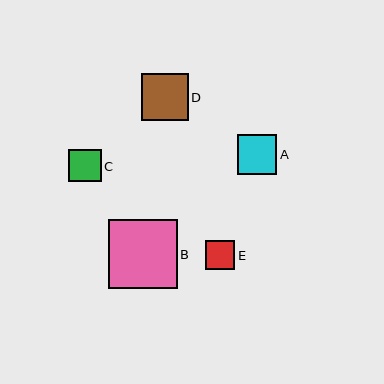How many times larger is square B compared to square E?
Square B is approximately 2.3 times the size of square E.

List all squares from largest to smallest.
From largest to smallest: B, D, A, C, E.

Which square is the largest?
Square B is the largest with a size of approximately 69 pixels.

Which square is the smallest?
Square E is the smallest with a size of approximately 30 pixels.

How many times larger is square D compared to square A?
Square D is approximately 1.2 times the size of square A.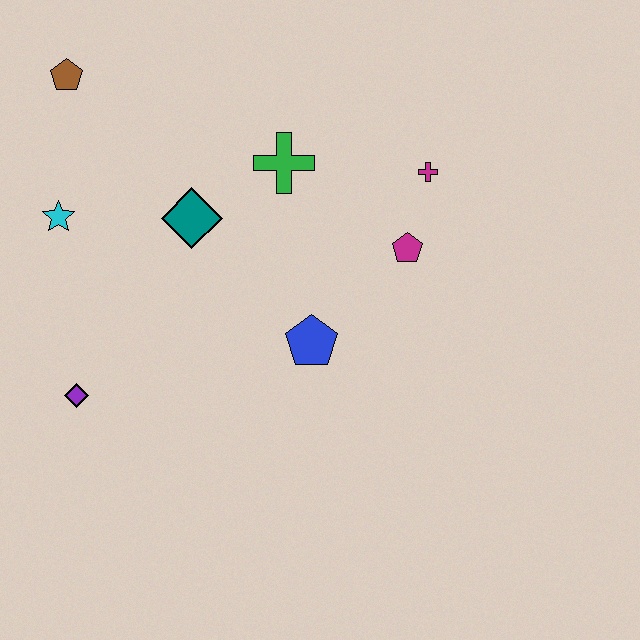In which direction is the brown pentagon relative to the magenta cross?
The brown pentagon is to the left of the magenta cross.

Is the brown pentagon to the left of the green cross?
Yes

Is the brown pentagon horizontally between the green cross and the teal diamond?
No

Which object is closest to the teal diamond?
The green cross is closest to the teal diamond.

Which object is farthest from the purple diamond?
The magenta cross is farthest from the purple diamond.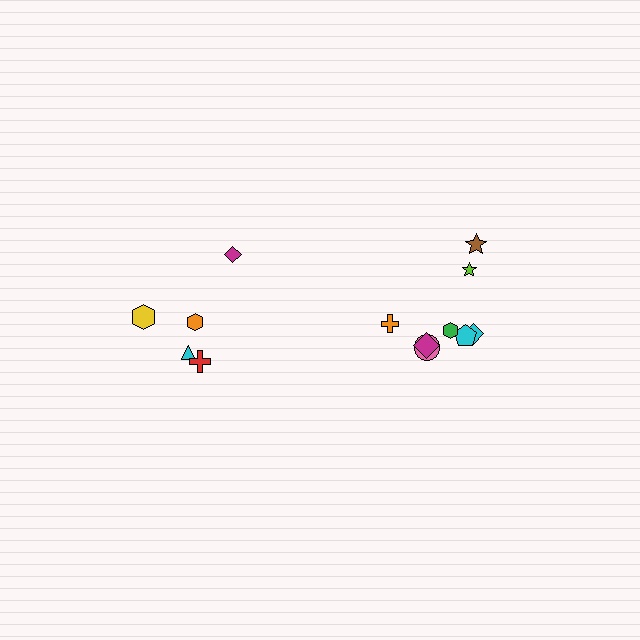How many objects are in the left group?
There are 5 objects.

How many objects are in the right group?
There are 8 objects.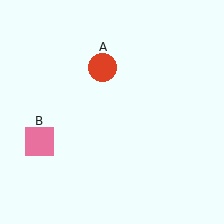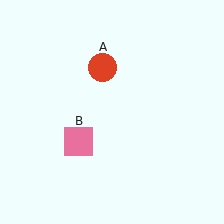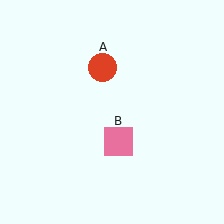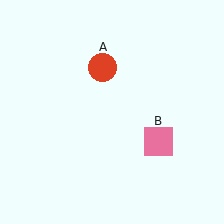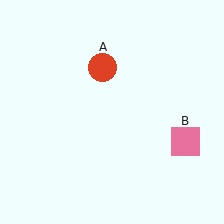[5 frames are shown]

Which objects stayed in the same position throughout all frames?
Red circle (object A) remained stationary.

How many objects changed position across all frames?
1 object changed position: pink square (object B).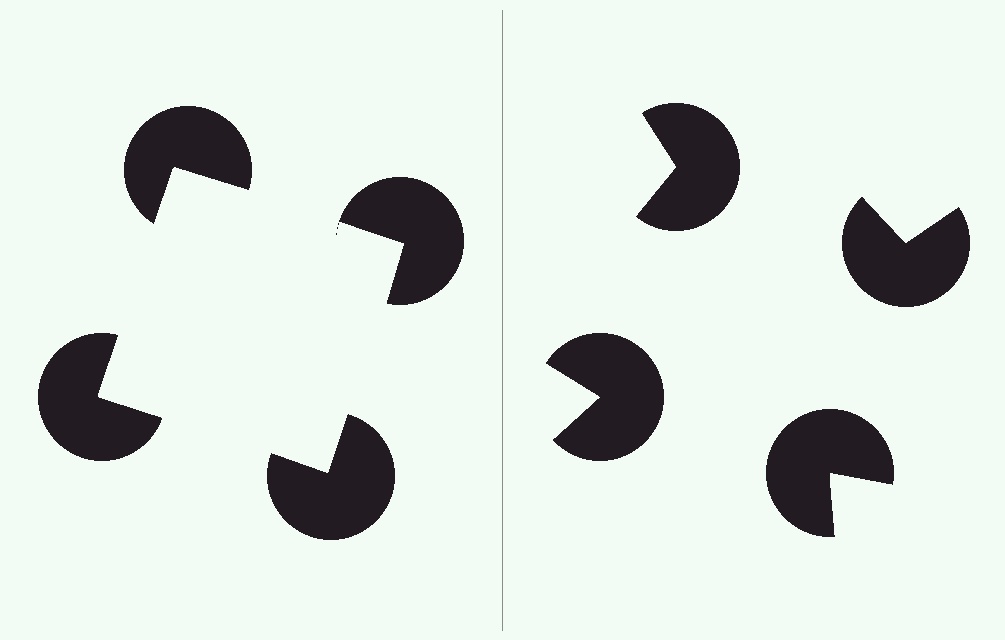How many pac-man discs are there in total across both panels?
8 — 4 on each side.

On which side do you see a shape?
An illusory square appears on the left side. On the right side the wedge cuts are rotated, so no coherent shape forms.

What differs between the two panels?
The pac-man discs are positioned identically on both sides; only the wedge orientations differ. On the left they align to a square; on the right they are misaligned.